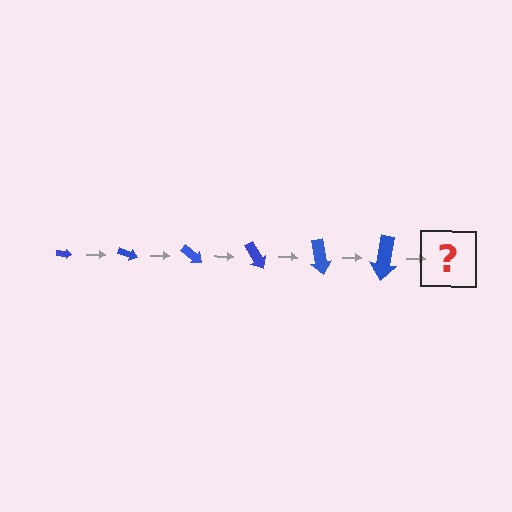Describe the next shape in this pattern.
It should be an arrow, larger than the previous one and rotated 120 degrees from the start.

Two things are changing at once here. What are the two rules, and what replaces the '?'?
The two rules are that the arrow grows larger each step and it rotates 20 degrees each step. The '?' should be an arrow, larger than the previous one and rotated 120 degrees from the start.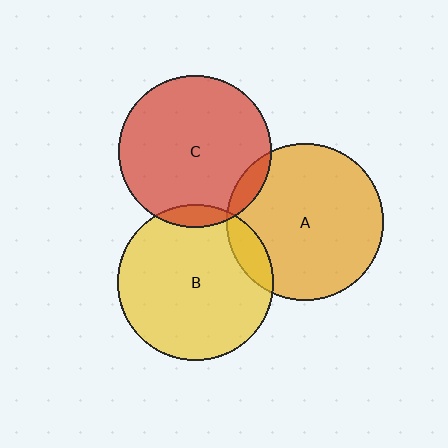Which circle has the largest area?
Circle A (orange).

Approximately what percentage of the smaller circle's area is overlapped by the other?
Approximately 5%.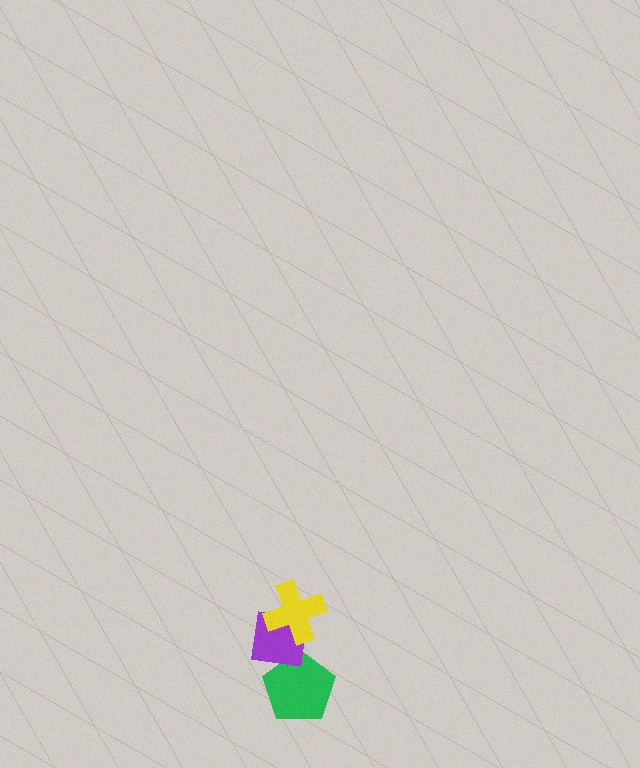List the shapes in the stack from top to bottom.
From top to bottom: the yellow cross, the purple square, the green pentagon.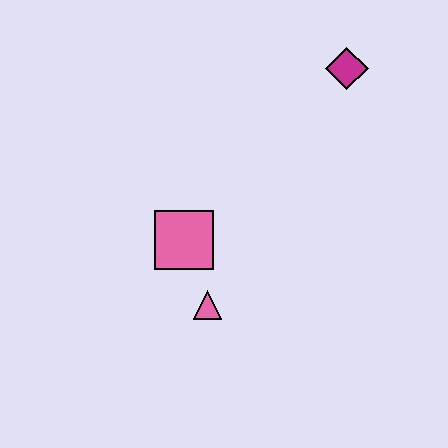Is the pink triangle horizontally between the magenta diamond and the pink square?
Yes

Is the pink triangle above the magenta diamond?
No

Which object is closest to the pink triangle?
The pink square is closest to the pink triangle.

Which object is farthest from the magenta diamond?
The pink triangle is farthest from the magenta diamond.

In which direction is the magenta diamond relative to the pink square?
The magenta diamond is above the pink square.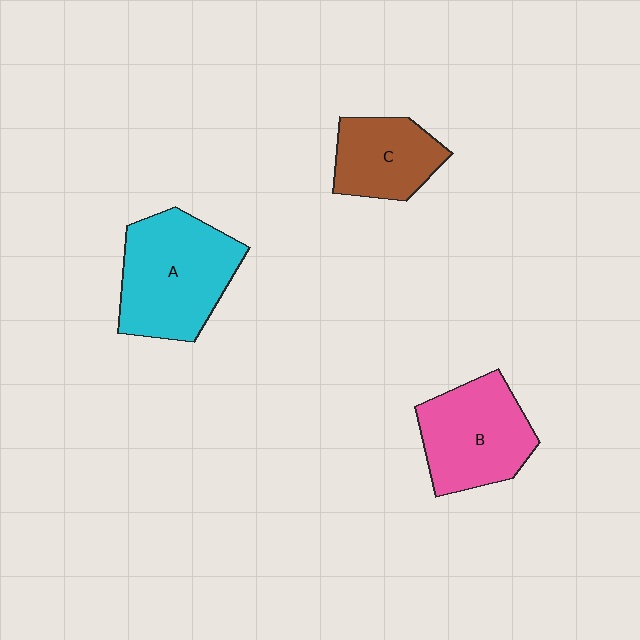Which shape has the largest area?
Shape A (cyan).